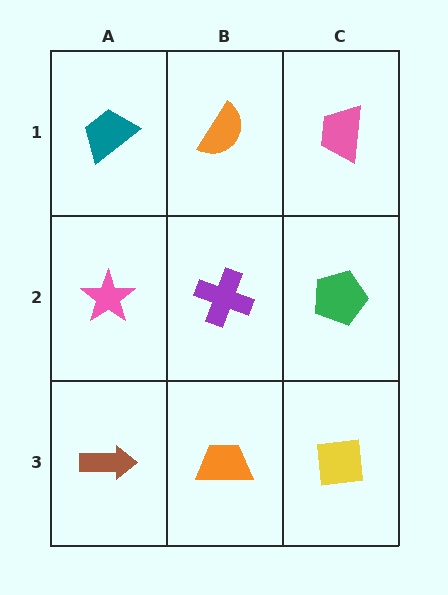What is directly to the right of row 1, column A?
An orange semicircle.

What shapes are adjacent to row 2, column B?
An orange semicircle (row 1, column B), an orange trapezoid (row 3, column B), a pink star (row 2, column A), a green pentagon (row 2, column C).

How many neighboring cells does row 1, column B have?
3.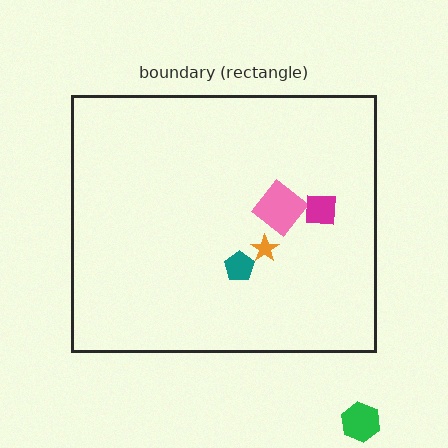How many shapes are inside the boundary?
4 inside, 1 outside.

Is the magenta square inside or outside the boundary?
Inside.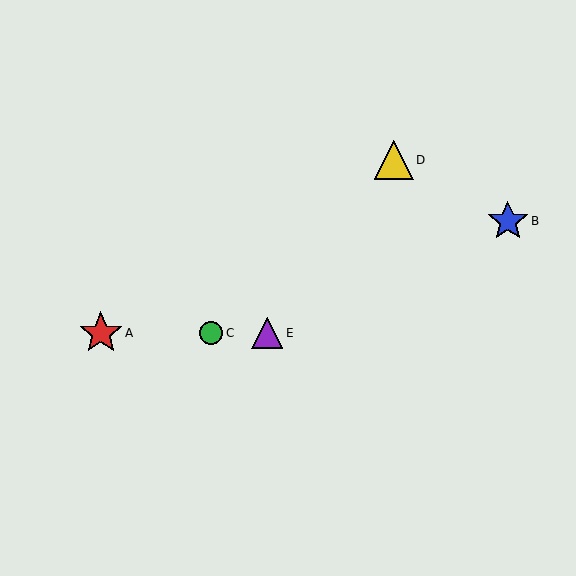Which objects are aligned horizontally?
Objects A, C, E are aligned horizontally.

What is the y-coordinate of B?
Object B is at y≈221.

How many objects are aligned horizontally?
3 objects (A, C, E) are aligned horizontally.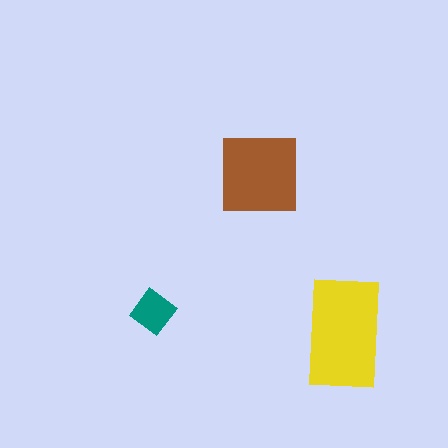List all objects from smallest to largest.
The teal diamond, the brown square, the yellow rectangle.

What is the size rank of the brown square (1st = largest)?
2nd.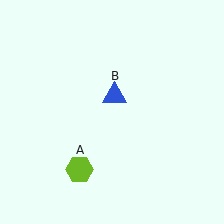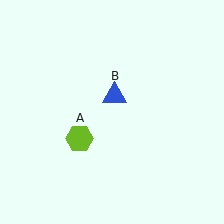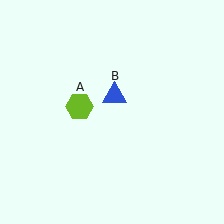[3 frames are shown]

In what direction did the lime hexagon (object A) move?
The lime hexagon (object A) moved up.